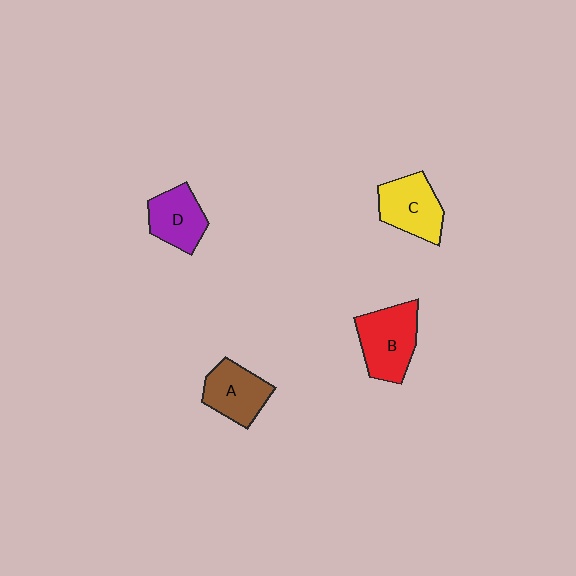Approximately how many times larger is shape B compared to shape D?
Approximately 1.3 times.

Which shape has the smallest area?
Shape D (purple).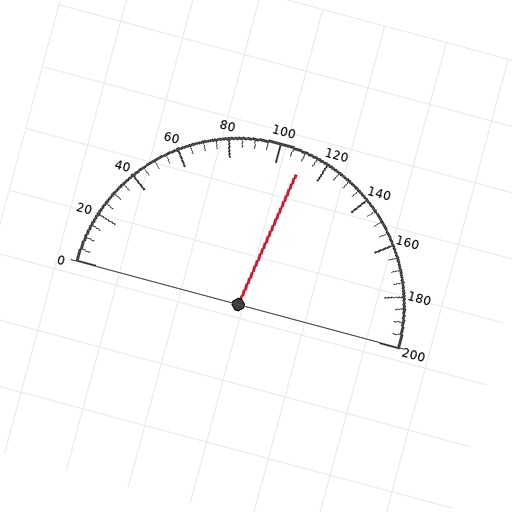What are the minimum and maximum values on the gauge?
The gauge ranges from 0 to 200.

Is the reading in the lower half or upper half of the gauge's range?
The reading is in the upper half of the range (0 to 200).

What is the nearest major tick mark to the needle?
The nearest major tick mark is 120.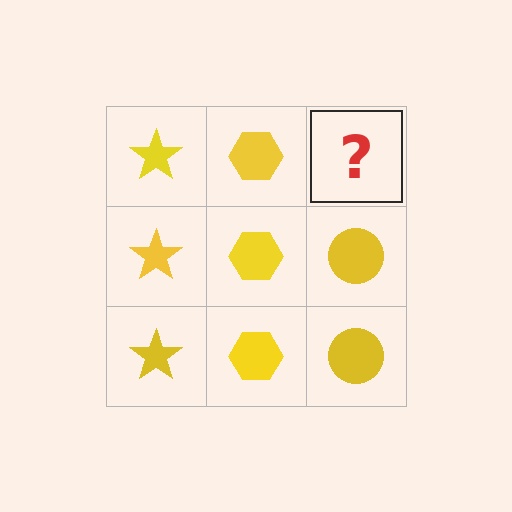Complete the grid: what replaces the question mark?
The question mark should be replaced with a yellow circle.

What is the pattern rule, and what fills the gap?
The rule is that each column has a consistent shape. The gap should be filled with a yellow circle.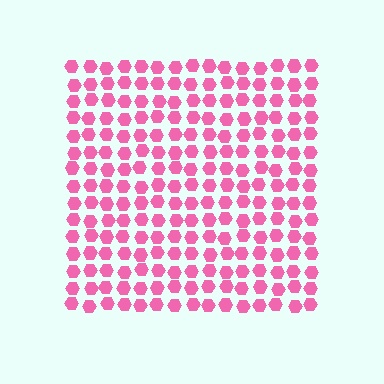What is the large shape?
The large shape is a square.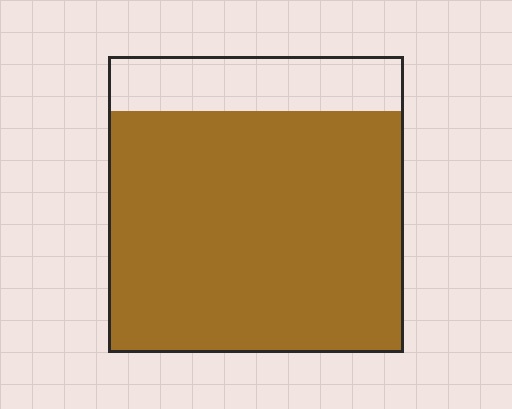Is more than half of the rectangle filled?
Yes.